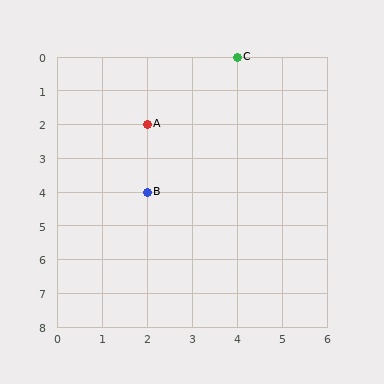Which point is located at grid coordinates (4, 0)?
Point C is at (4, 0).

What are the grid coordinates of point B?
Point B is at grid coordinates (2, 4).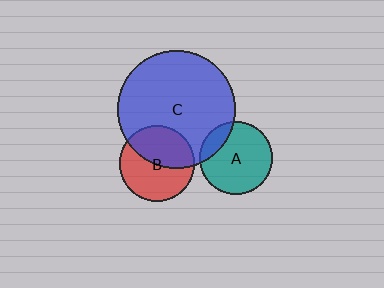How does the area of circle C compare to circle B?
Approximately 2.5 times.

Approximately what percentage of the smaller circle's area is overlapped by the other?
Approximately 15%.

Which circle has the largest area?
Circle C (blue).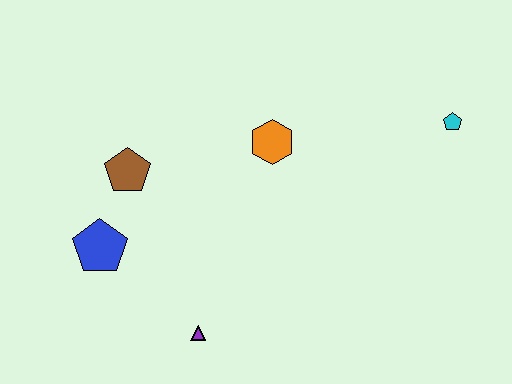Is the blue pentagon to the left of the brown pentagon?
Yes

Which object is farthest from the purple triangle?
The cyan pentagon is farthest from the purple triangle.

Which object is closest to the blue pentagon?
The brown pentagon is closest to the blue pentagon.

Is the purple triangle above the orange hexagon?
No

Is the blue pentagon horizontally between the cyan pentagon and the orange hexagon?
No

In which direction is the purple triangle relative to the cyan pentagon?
The purple triangle is to the left of the cyan pentagon.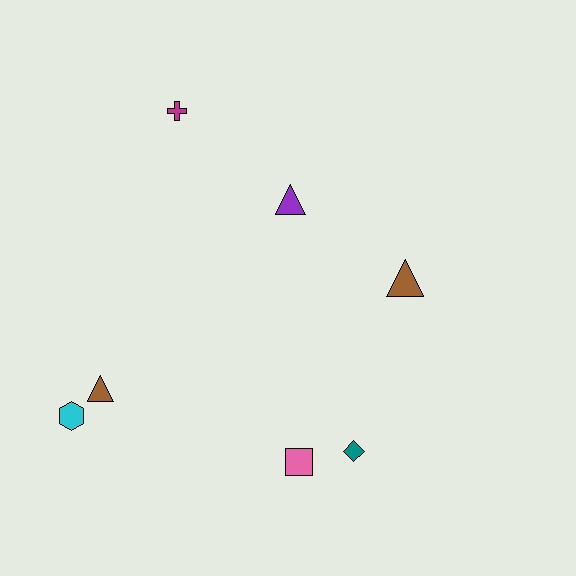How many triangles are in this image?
There are 3 triangles.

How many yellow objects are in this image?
There are no yellow objects.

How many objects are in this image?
There are 7 objects.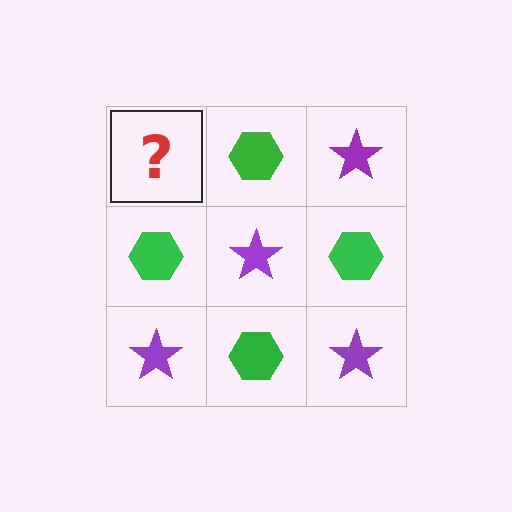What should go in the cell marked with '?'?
The missing cell should contain a purple star.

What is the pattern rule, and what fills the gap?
The rule is that it alternates purple star and green hexagon in a checkerboard pattern. The gap should be filled with a purple star.